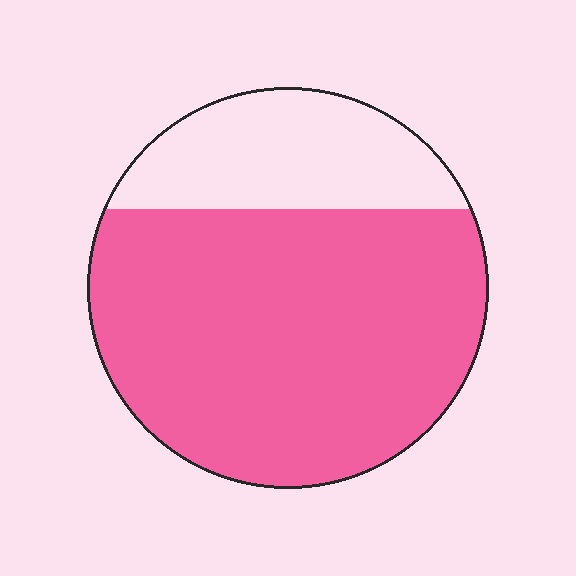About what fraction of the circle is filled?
About three quarters (3/4).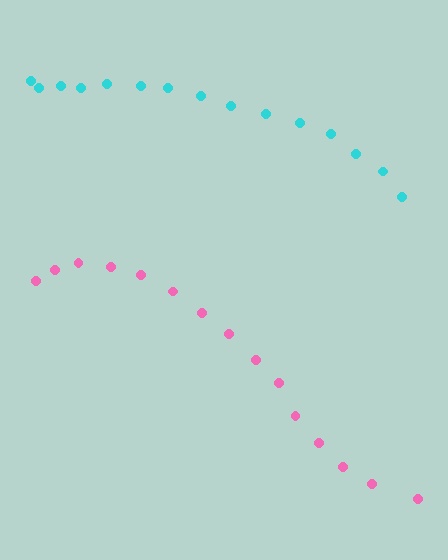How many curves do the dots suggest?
There are 2 distinct paths.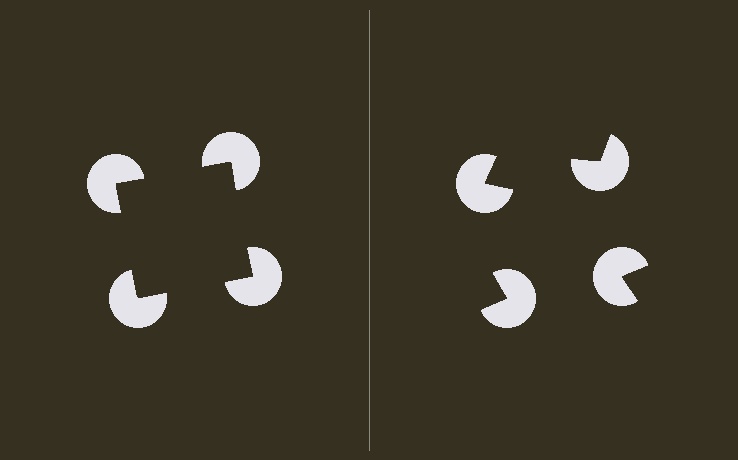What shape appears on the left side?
An illusory square.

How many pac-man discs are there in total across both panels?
8 — 4 on each side.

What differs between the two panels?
The pac-man discs are positioned identically on both sides; only the wedge orientations differ. On the left they align to a square; on the right they are misaligned.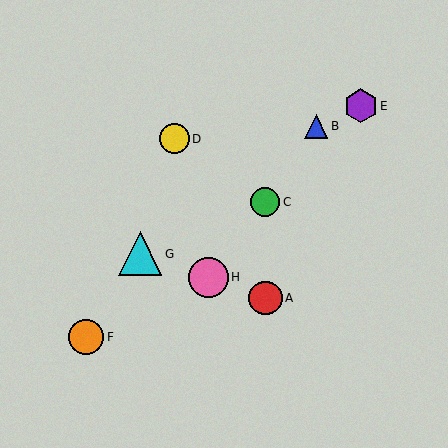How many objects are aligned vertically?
2 objects (A, C) are aligned vertically.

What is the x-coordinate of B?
Object B is at x≈316.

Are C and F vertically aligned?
No, C is at x≈265 and F is at x≈86.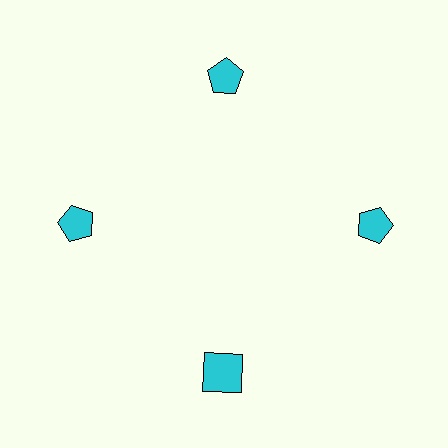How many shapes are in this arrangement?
There are 4 shapes arranged in a ring pattern.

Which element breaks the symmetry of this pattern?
The cyan square at roughly the 6 o'clock position breaks the symmetry. All other shapes are cyan pentagons.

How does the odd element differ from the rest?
It has a different shape: square instead of pentagon.